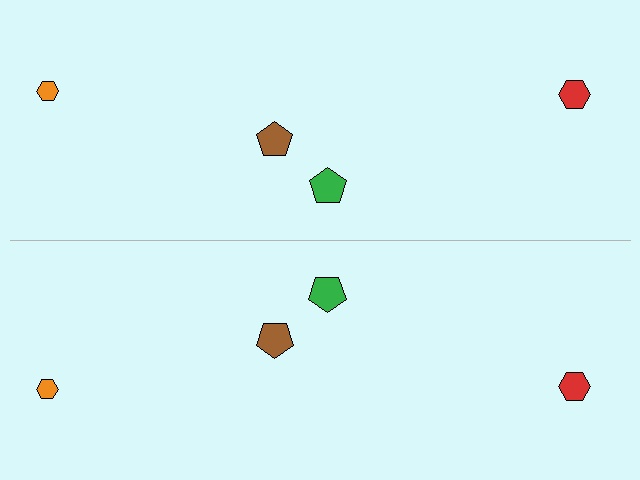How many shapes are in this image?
There are 8 shapes in this image.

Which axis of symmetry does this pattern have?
The pattern has a horizontal axis of symmetry running through the center of the image.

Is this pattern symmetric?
Yes, this pattern has bilateral (reflection) symmetry.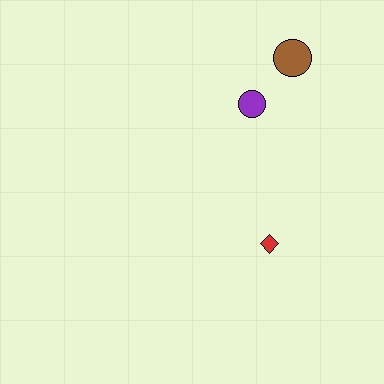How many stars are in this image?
There are no stars.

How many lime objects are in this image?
There are no lime objects.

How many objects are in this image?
There are 3 objects.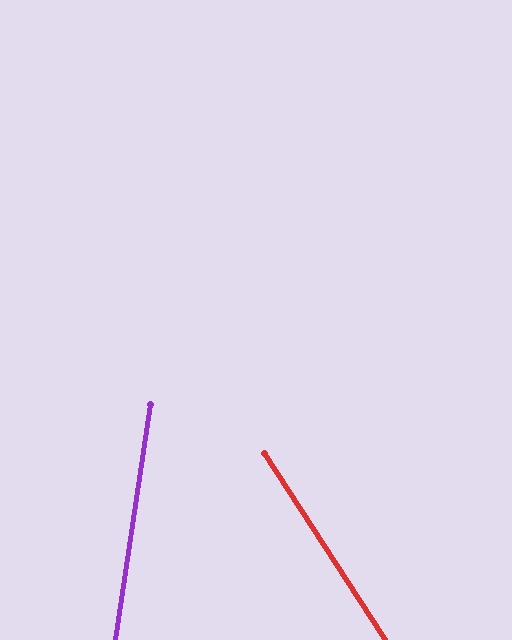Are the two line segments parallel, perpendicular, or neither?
Neither parallel nor perpendicular — they differ by about 42°.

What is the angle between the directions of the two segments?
Approximately 42 degrees.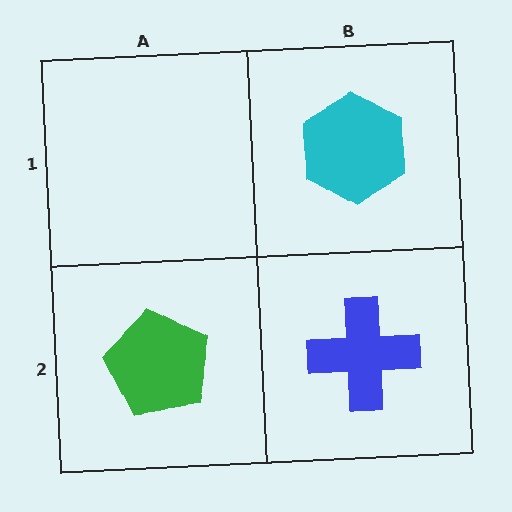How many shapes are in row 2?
2 shapes.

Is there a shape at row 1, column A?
No, that cell is empty.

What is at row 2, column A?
A green pentagon.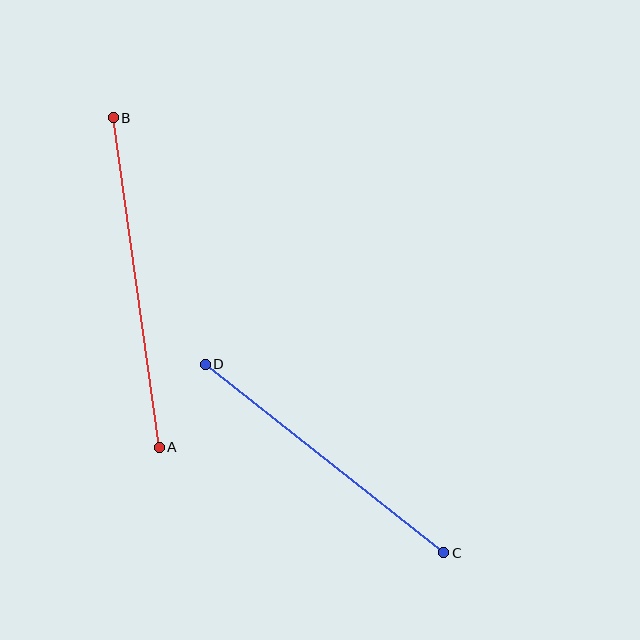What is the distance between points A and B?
The distance is approximately 333 pixels.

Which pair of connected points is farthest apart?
Points A and B are farthest apart.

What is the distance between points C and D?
The distance is approximately 304 pixels.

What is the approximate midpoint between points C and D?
The midpoint is at approximately (325, 459) pixels.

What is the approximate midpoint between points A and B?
The midpoint is at approximately (136, 283) pixels.